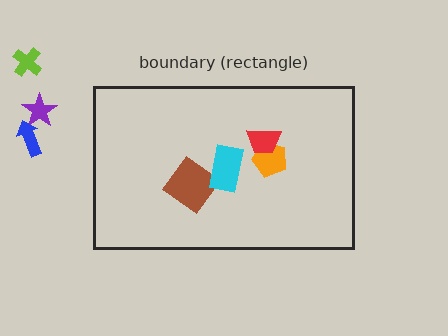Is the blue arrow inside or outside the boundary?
Outside.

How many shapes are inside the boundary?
4 inside, 3 outside.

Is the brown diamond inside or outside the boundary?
Inside.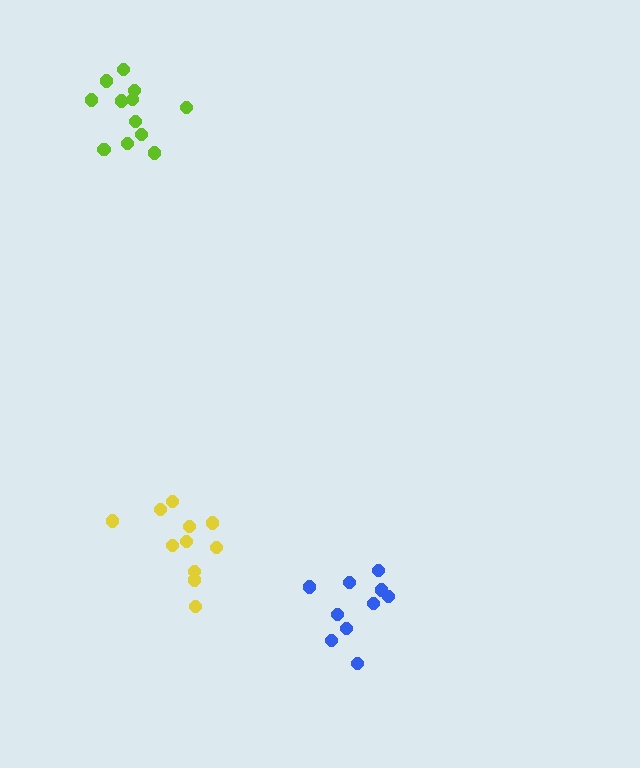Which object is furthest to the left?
The lime cluster is leftmost.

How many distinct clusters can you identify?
There are 3 distinct clusters.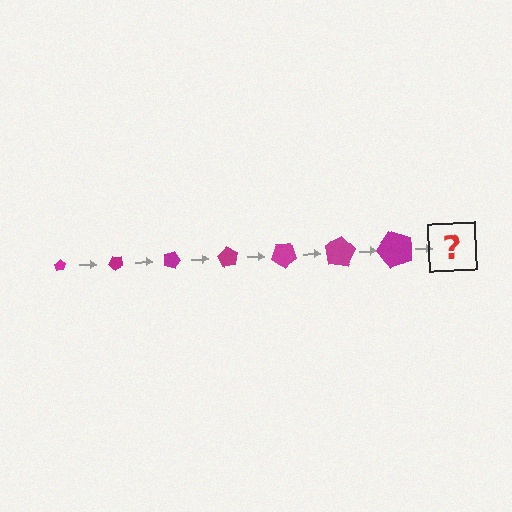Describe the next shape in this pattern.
It should be a pentagon, larger than the previous one and rotated 315 degrees from the start.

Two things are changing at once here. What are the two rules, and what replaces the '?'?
The two rules are that the pentagon grows larger each step and it rotates 45 degrees each step. The '?' should be a pentagon, larger than the previous one and rotated 315 degrees from the start.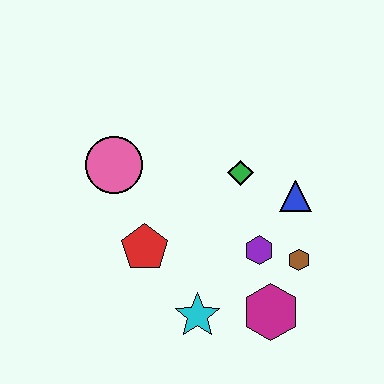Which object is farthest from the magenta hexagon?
The pink circle is farthest from the magenta hexagon.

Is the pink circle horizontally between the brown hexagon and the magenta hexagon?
No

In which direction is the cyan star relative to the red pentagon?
The cyan star is below the red pentagon.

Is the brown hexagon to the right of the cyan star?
Yes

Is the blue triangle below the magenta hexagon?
No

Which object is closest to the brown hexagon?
The purple hexagon is closest to the brown hexagon.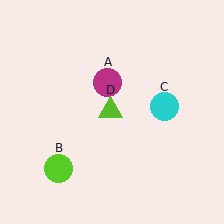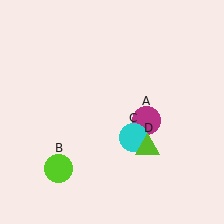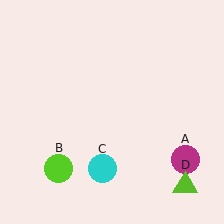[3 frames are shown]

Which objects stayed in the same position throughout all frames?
Lime circle (object B) remained stationary.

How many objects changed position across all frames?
3 objects changed position: magenta circle (object A), cyan circle (object C), lime triangle (object D).